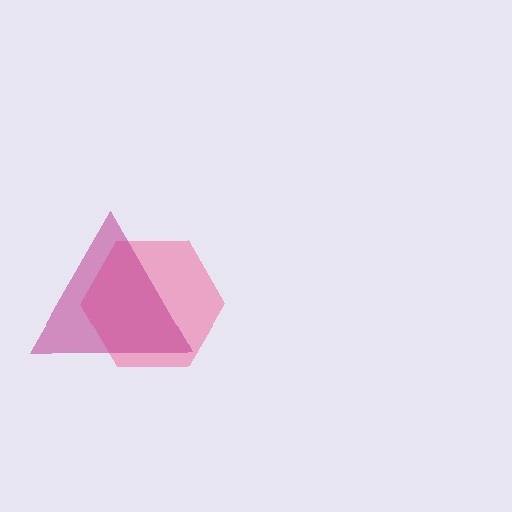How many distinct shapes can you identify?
There are 2 distinct shapes: a pink hexagon, a magenta triangle.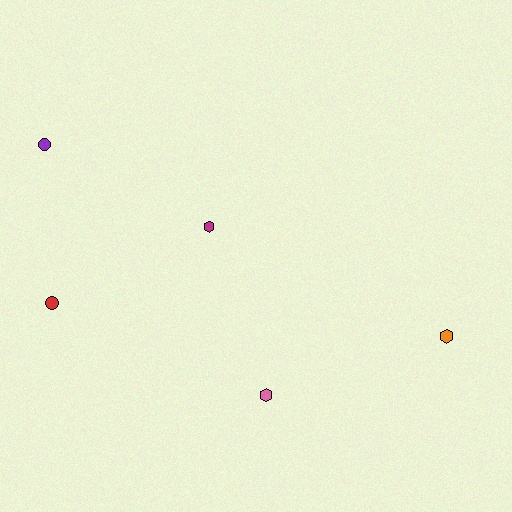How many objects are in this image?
There are 5 objects.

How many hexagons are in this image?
There are 3 hexagons.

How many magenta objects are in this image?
There is 1 magenta object.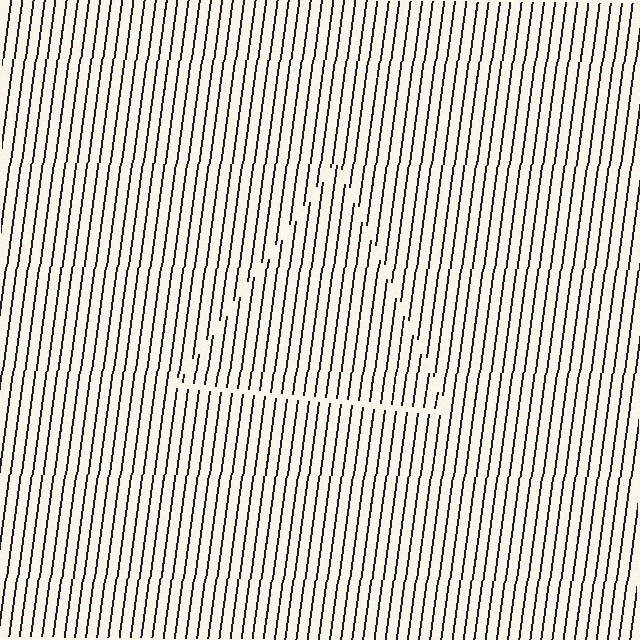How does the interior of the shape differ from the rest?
The interior of the shape contains the same grating, shifted by half a period — the contour is defined by the phase discontinuity where line-ends from the inner and outer gratings abut.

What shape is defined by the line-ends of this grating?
An illusory triangle. The interior of the shape contains the same grating, shifted by half a period — the contour is defined by the phase discontinuity where line-ends from the inner and outer gratings abut.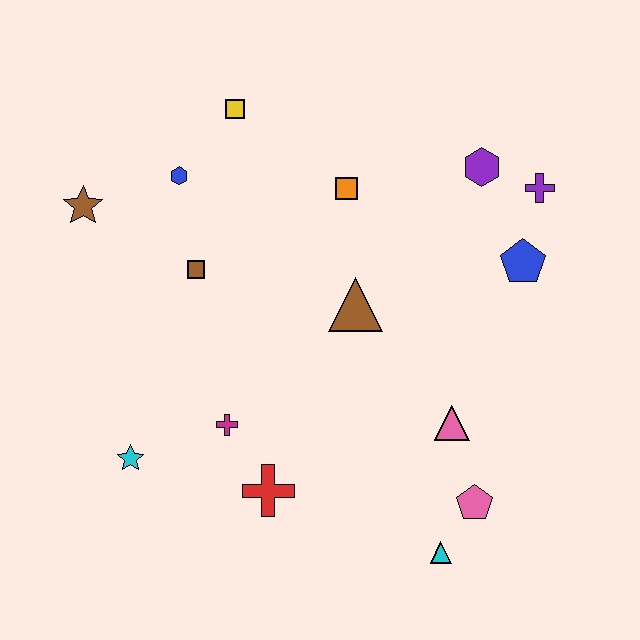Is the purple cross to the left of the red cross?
No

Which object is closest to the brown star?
The blue hexagon is closest to the brown star.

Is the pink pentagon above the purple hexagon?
No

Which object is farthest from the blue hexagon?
The cyan triangle is farthest from the blue hexagon.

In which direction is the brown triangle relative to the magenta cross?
The brown triangle is to the right of the magenta cross.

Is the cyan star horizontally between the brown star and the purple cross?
Yes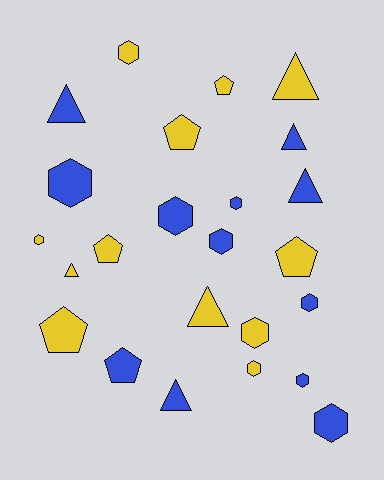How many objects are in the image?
There are 24 objects.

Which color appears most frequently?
Yellow, with 12 objects.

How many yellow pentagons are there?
There are 5 yellow pentagons.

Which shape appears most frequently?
Hexagon, with 11 objects.